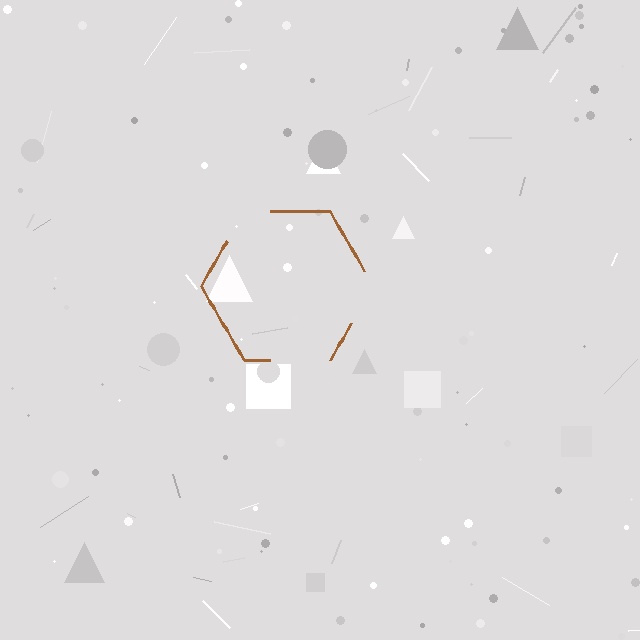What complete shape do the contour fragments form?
The contour fragments form a hexagon.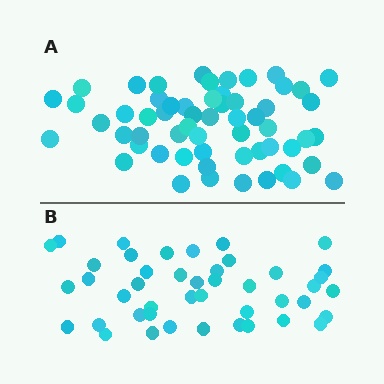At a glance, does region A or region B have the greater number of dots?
Region A (the top region) has more dots.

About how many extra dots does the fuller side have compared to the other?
Region A has approximately 15 more dots than region B.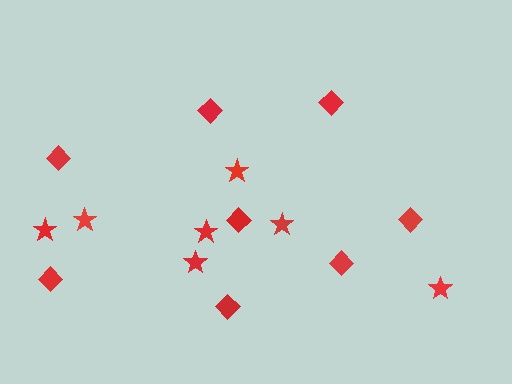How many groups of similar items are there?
There are 2 groups: one group of diamonds (8) and one group of stars (7).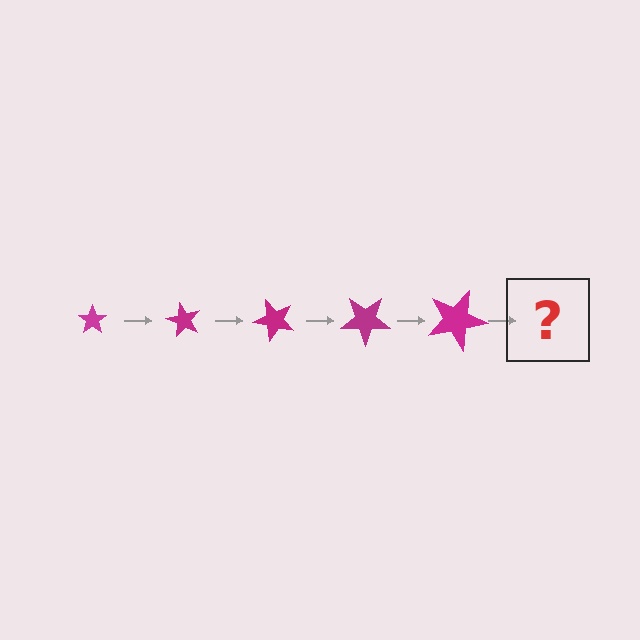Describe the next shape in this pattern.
It should be a star, larger than the previous one and rotated 300 degrees from the start.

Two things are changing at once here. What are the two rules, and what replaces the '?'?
The two rules are that the star grows larger each step and it rotates 60 degrees each step. The '?' should be a star, larger than the previous one and rotated 300 degrees from the start.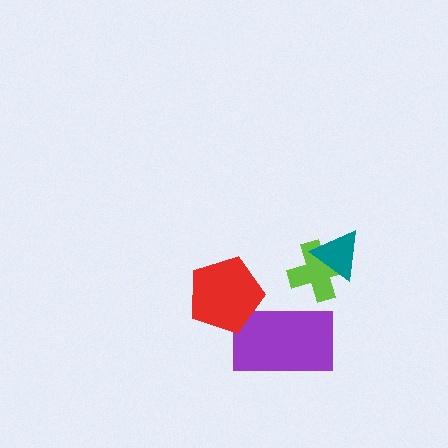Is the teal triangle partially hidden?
No, no other shape covers it.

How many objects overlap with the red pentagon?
1 object overlaps with the red pentagon.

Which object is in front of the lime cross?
The teal triangle is in front of the lime cross.